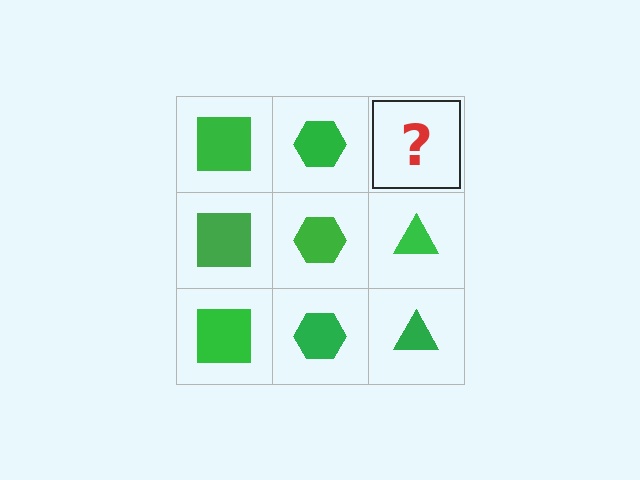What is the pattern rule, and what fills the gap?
The rule is that each column has a consistent shape. The gap should be filled with a green triangle.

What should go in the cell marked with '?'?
The missing cell should contain a green triangle.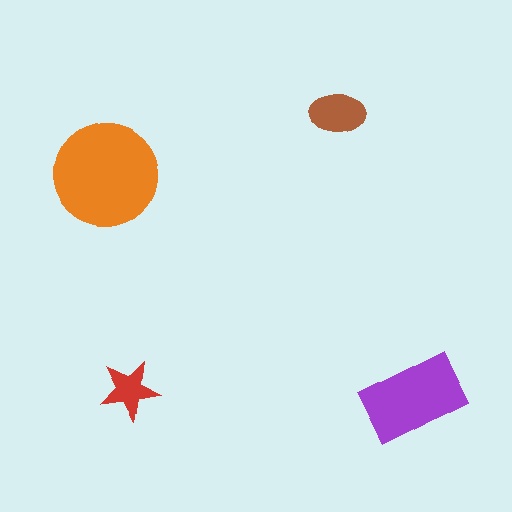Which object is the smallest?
The red star.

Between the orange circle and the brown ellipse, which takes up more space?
The orange circle.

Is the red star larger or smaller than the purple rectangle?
Smaller.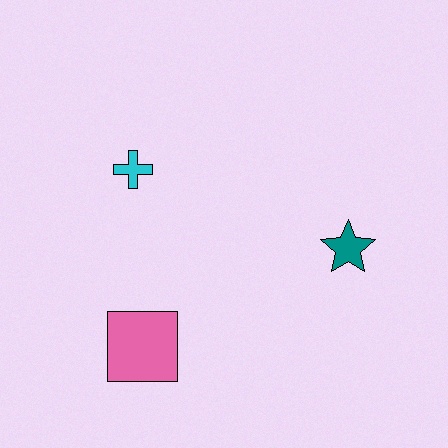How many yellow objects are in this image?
There are no yellow objects.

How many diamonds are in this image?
There are no diamonds.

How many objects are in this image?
There are 3 objects.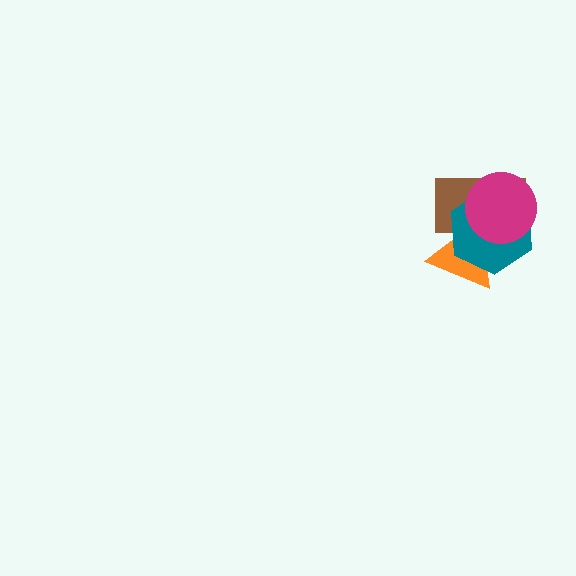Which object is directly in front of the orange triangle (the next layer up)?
The brown rectangle is directly in front of the orange triangle.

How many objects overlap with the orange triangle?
3 objects overlap with the orange triangle.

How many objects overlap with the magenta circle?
3 objects overlap with the magenta circle.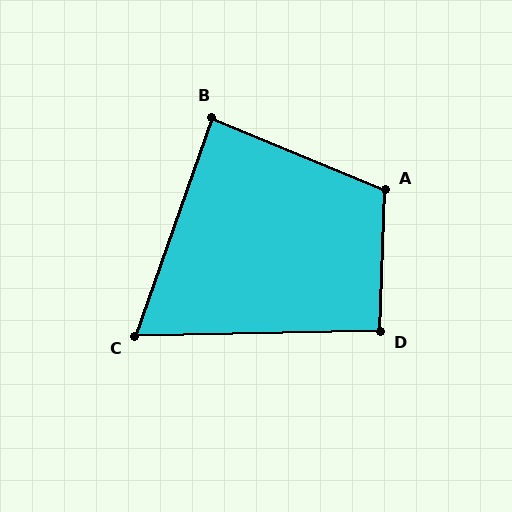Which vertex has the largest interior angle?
A, at approximately 111 degrees.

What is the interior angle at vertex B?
Approximately 87 degrees (approximately right).